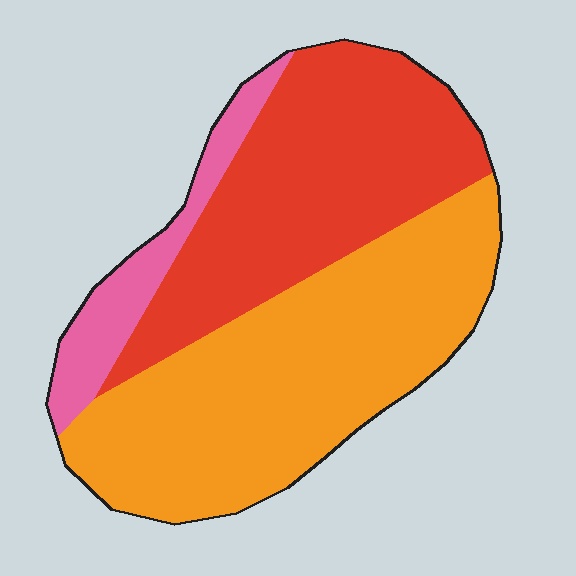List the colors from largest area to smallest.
From largest to smallest: orange, red, pink.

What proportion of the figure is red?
Red takes up about two fifths (2/5) of the figure.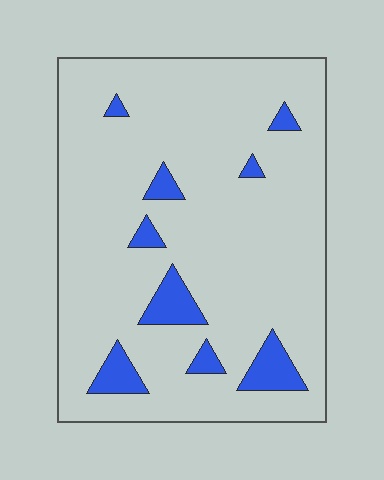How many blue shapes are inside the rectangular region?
9.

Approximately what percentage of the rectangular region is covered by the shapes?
Approximately 10%.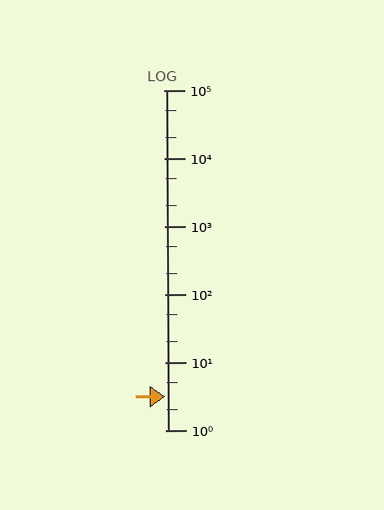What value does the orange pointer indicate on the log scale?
The pointer indicates approximately 3.1.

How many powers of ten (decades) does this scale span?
The scale spans 5 decades, from 1 to 100000.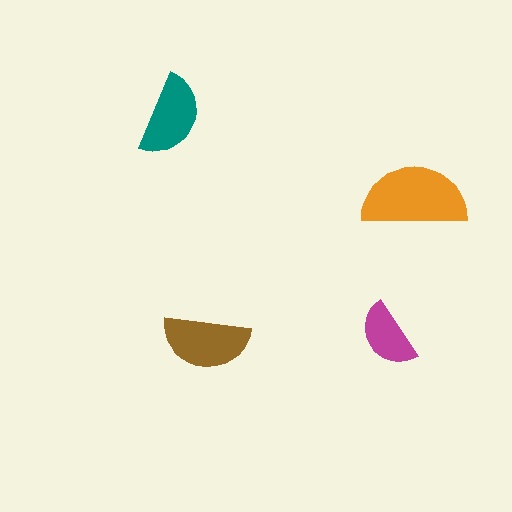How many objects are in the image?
There are 4 objects in the image.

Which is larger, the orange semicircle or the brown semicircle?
The orange one.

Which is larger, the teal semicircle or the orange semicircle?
The orange one.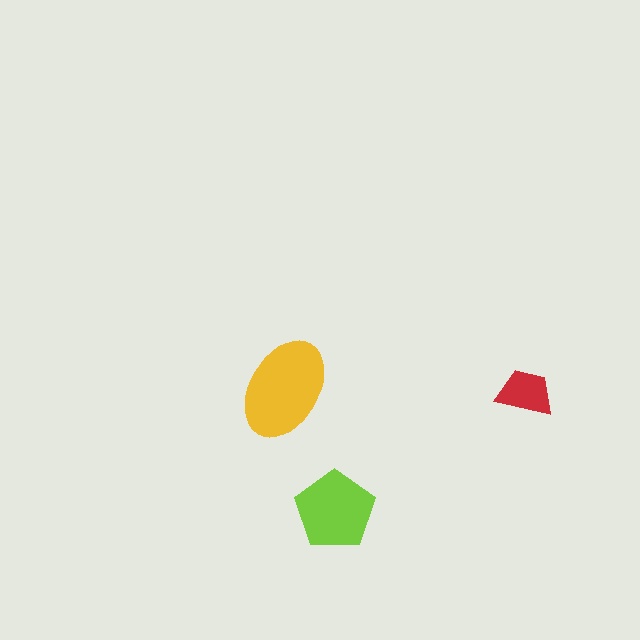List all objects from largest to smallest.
The yellow ellipse, the lime pentagon, the red trapezoid.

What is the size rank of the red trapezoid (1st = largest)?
3rd.